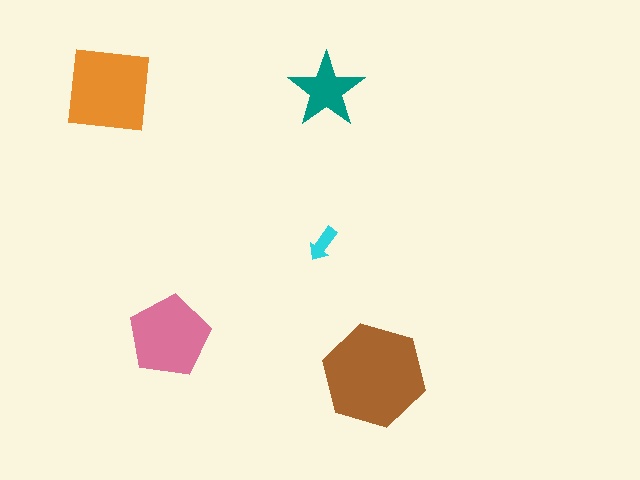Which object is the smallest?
The cyan arrow.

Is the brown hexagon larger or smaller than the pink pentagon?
Larger.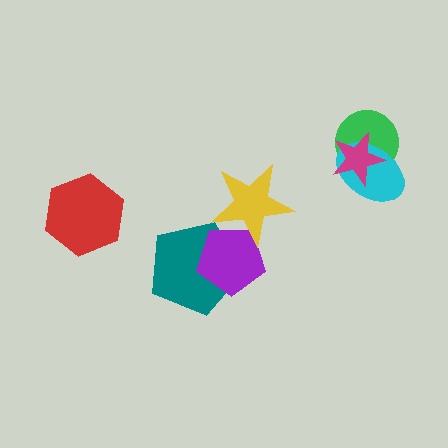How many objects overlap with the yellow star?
1 object overlaps with the yellow star.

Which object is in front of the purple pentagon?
The yellow star is in front of the purple pentagon.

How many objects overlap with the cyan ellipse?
2 objects overlap with the cyan ellipse.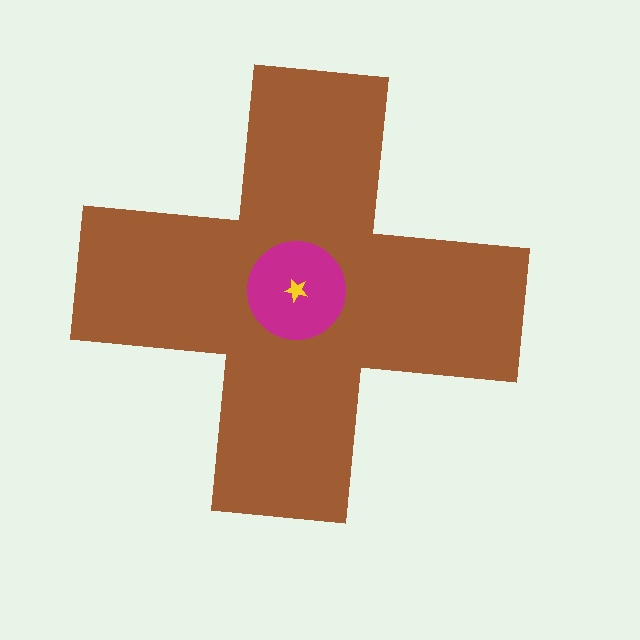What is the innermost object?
The yellow star.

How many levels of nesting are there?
3.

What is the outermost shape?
The brown cross.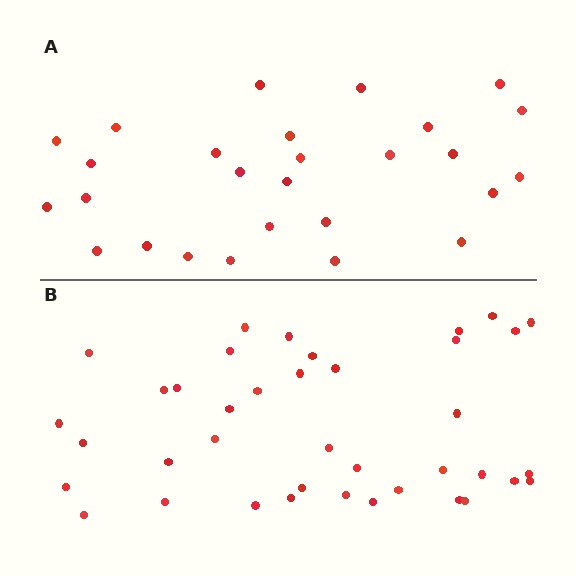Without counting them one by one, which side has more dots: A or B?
Region B (the bottom region) has more dots.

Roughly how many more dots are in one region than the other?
Region B has roughly 12 or so more dots than region A.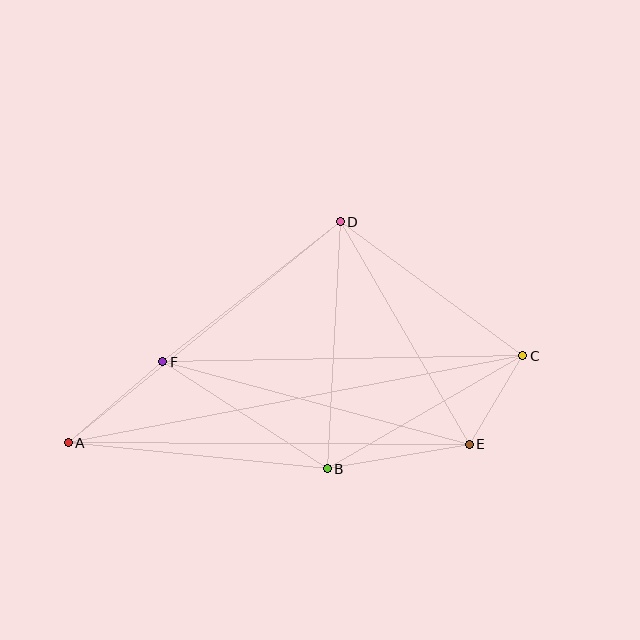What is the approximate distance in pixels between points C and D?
The distance between C and D is approximately 226 pixels.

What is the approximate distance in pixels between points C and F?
The distance between C and F is approximately 360 pixels.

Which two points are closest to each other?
Points C and E are closest to each other.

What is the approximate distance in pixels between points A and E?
The distance between A and E is approximately 401 pixels.